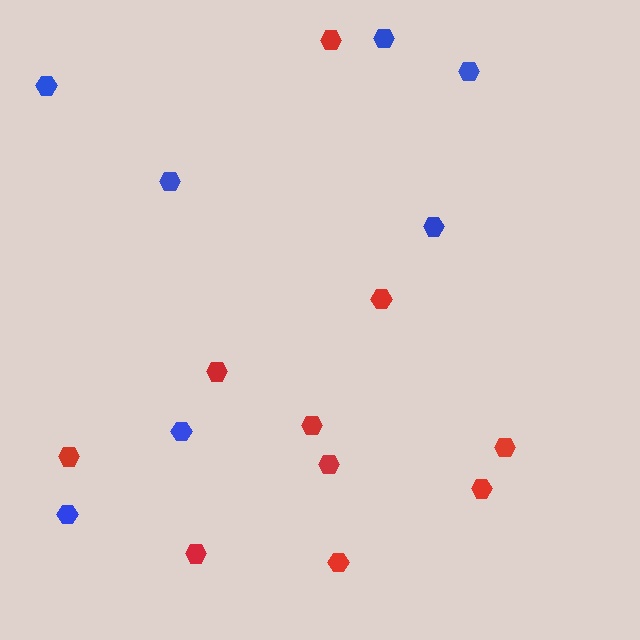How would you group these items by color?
There are 2 groups: one group of red hexagons (10) and one group of blue hexagons (7).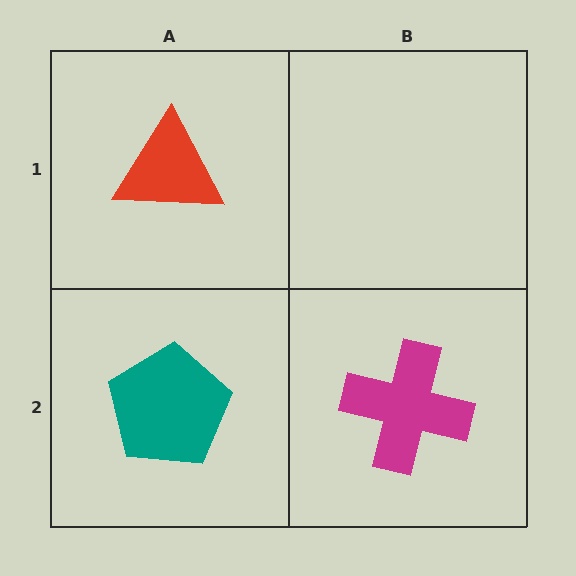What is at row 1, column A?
A red triangle.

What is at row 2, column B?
A magenta cross.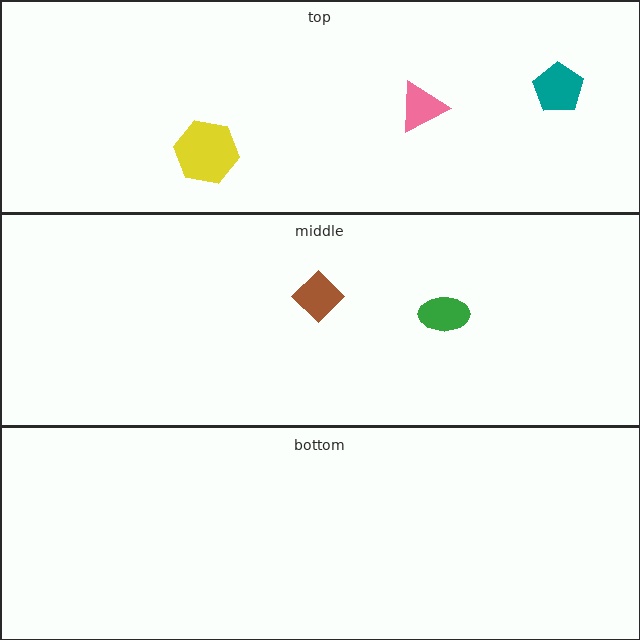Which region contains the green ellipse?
The middle region.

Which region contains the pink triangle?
The top region.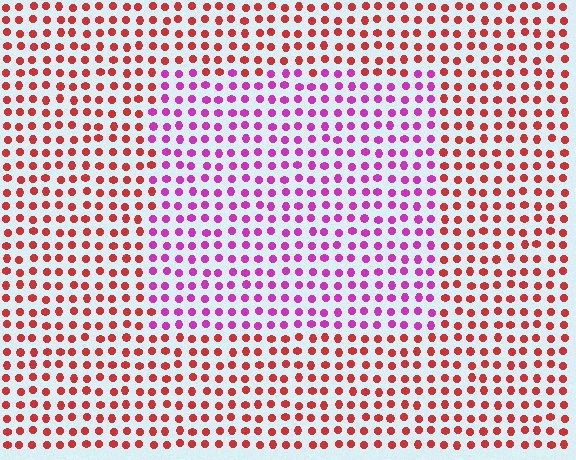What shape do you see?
I see a rectangle.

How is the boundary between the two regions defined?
The boundary is defined purely by a slight shift in hue (about 51 degrees). Spacing, size, and orientation are identical on both sides.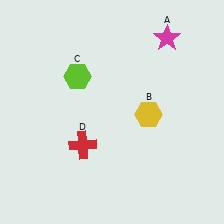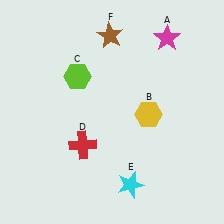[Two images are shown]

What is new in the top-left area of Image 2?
A brown star (F) was added in the top-left area of Image 2.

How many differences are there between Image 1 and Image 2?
There are 2 differences between the two images.